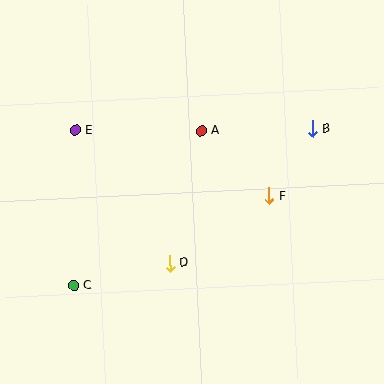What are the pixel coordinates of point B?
Point B is at (313, 129).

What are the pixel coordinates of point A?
Point A is at (201, 131).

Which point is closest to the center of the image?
Point A at (201, 131) is closest to the center.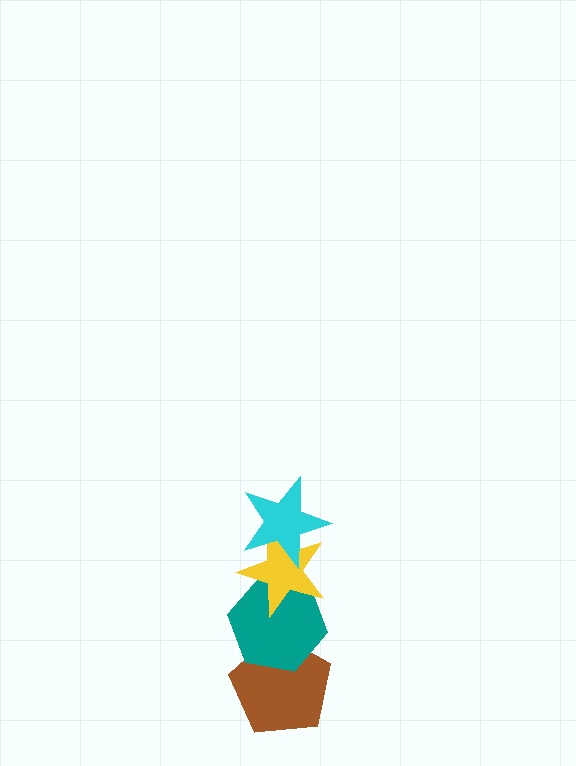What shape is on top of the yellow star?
The cyan star is on top of the yellow star.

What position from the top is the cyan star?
The cyan star is 1st from the top.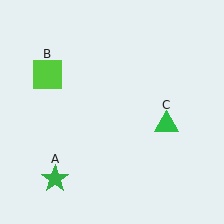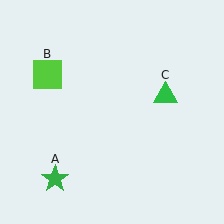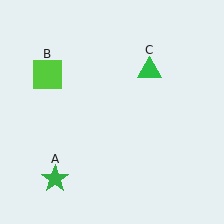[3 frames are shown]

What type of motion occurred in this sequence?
The green triangle (object C) rotated counterclockwise around the center of the scene.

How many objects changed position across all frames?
1 object changed position: green triangle (object C).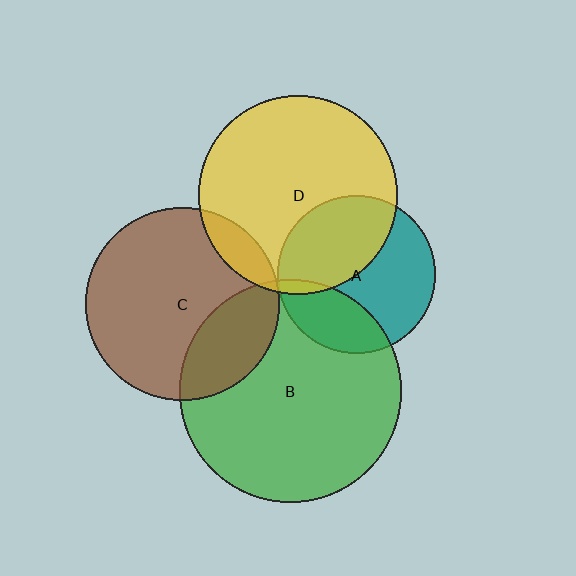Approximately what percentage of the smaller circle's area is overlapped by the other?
Approximately 5%.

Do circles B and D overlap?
Yes.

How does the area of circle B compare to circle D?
Approximately 1.3 times.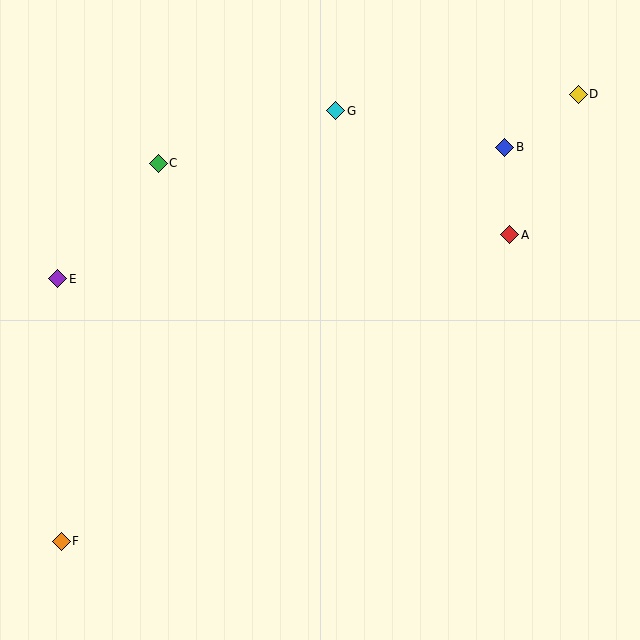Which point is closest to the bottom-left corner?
Point F is closest to the bottom-left corner.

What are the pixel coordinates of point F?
Point F is at (61, 541).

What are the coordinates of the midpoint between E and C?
The midpoint between E and C is at (108, 221).